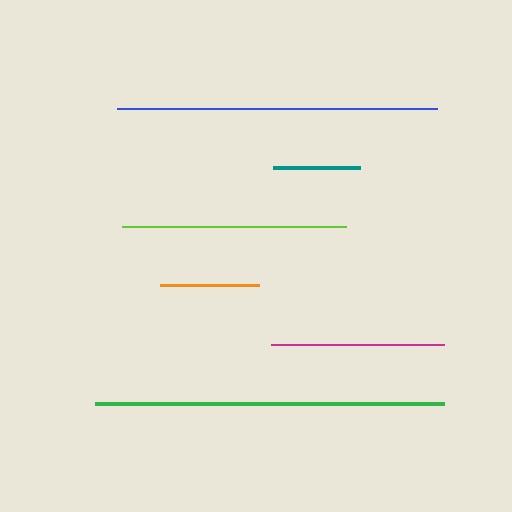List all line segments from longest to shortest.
From longest to shortest: green, blue, lime, magenta, orange, teal.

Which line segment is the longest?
The green line is the longest at approximately 348 pixels.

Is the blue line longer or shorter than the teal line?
The blue line is longer than the teal line.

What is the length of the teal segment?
The teal segment is approximately 88 pixels long.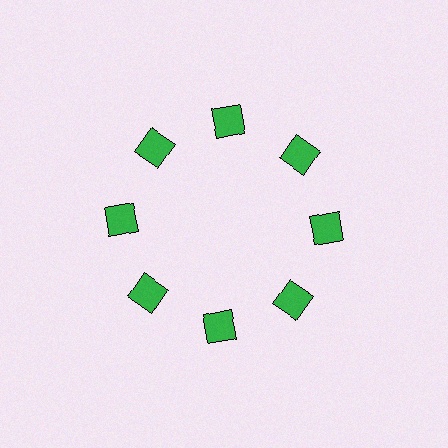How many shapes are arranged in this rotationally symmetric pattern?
There are 8 shapes, arranged in 8 groups of 1.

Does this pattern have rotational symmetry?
Yes, this pattern has 8-fold rotational symmetry. It looks the same after rotating 45 degrees around the center.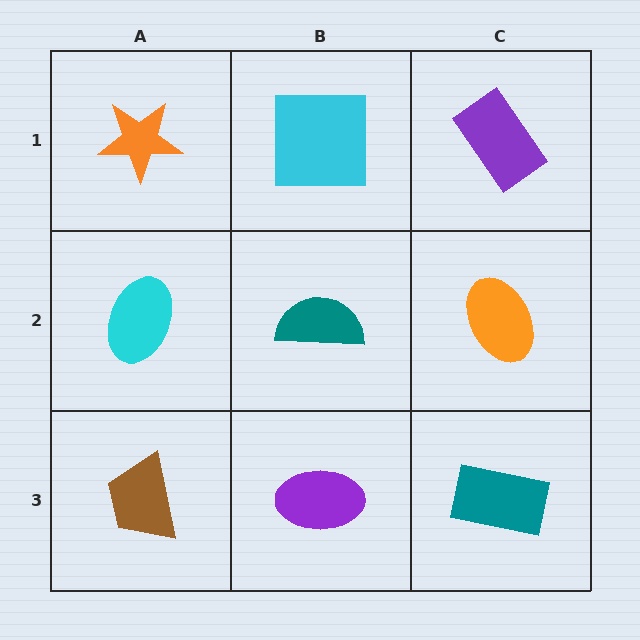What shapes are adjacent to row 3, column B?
A teal semicircle (row 2, column B), a brown trapezoid (row 3, column A), a teal rectangle (row 3, column C).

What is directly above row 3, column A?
A cyan ellipse.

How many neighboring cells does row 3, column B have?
3.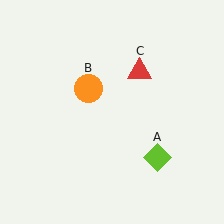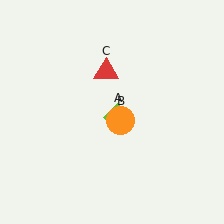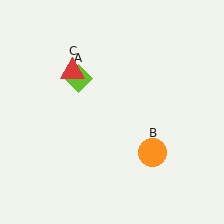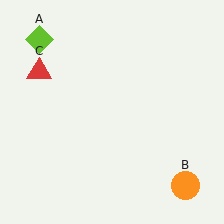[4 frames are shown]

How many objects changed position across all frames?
3 objects changed position: lime diamond (object A), orange circle (object B), red triangle (object C).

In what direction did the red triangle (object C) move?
The red triangle (object C) moved left.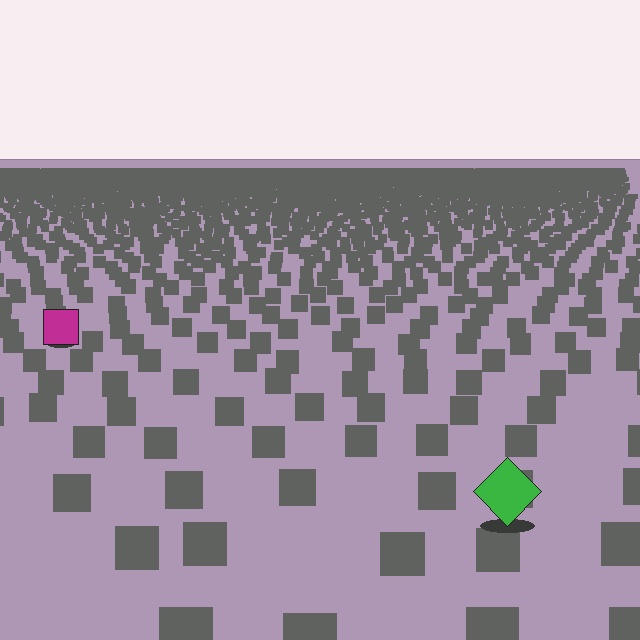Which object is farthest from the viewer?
The magenta square is farthest from the viewer. It appears smaller and the ground texture around it is denser.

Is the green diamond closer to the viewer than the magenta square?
Yes. The green diamond is closer — you can tell from the texture gradient: the ground texture is coarser near it.